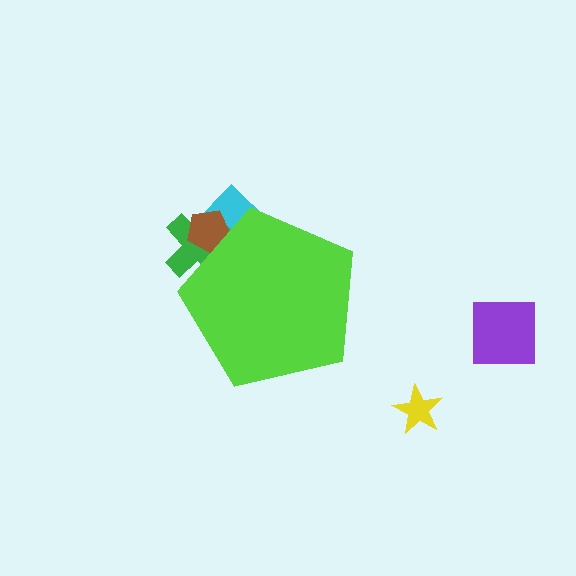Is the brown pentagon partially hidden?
Yes, the brown pentagon is partially hidden behind the lime pentagon.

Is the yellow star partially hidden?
No, the yellow star is fully visible.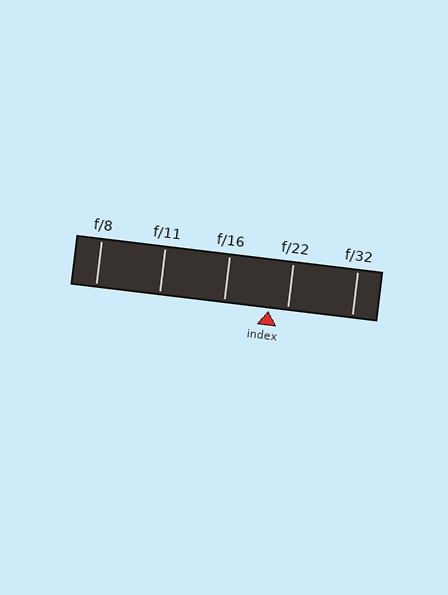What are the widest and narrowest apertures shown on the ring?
The widest aperture shown is f/8 and the narrowest is f/32.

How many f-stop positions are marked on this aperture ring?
There are 5 f-stop positions marked.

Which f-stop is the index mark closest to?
The index mark is closest to f/22.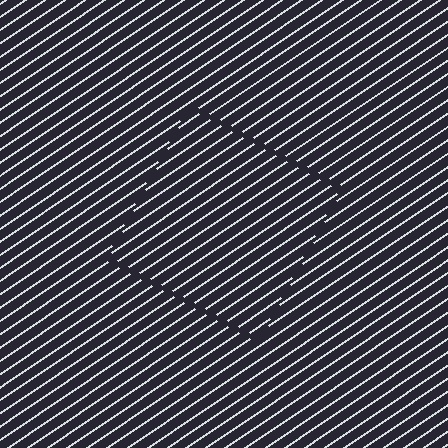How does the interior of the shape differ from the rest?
The interior of the shape contains the same grating, shifted by half a period — the contour is defined by the phase discontinuity where line-ends from the inner and outer gratings abut.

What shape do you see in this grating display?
An illusory square. The interior of the shape contains the same grating, shifted by half a period — the contour is defined by the phase discontinuity where line-ends from the inner and outer gratings abut.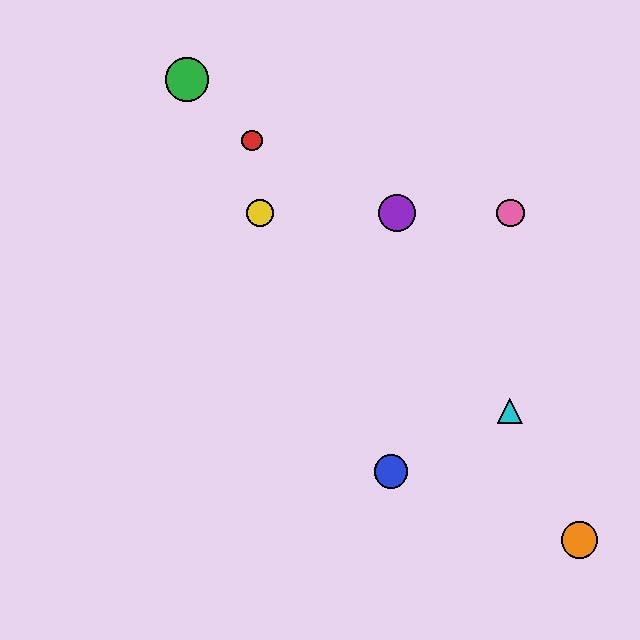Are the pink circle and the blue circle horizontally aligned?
No, the pink circle is at y≈213 and the blue circle is at y≈472.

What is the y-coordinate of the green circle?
The green circle is at y≈80.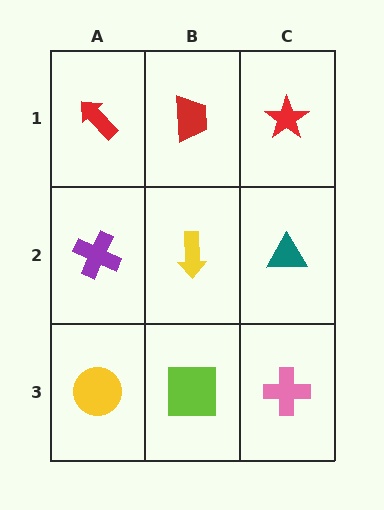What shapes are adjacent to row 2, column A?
A red arrow (row 1, column A), a yellow circle (row 3, column A), a yellow arrow (row 2, column B).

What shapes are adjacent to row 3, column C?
A teal triangle (row 2, column C), a lime square (row 3, column B).